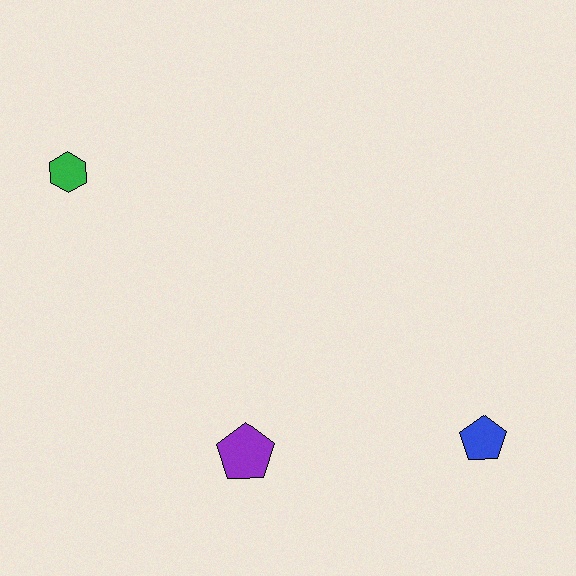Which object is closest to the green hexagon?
The purple pentagon is closest to the green hexagon.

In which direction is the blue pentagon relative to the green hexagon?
The blue pentagon is to the right of the green hexagon.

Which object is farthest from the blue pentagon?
The green hexagon is farthest from the blue pentagon.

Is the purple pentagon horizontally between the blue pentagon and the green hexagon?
Yes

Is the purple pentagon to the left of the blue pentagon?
Yes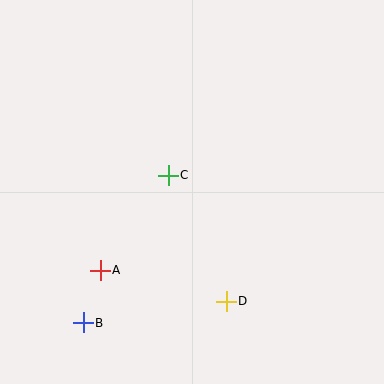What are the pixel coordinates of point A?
Point A is at (100, 270).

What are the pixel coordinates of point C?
Point C is at (168, 175).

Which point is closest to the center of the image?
Point C at (168, 175) is closest to the center.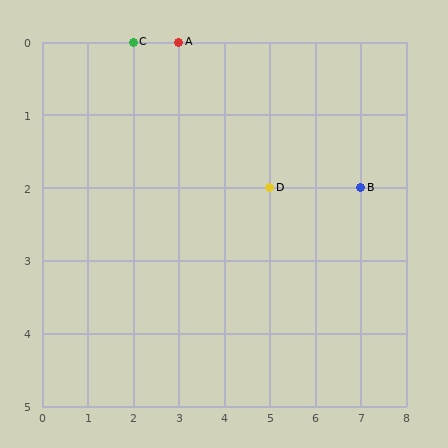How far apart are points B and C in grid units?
Points B and C are 5 columns and 2 rows apart (about 5.4 grid units diagonally).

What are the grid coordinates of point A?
Point A is at grid coordinates (3, 0).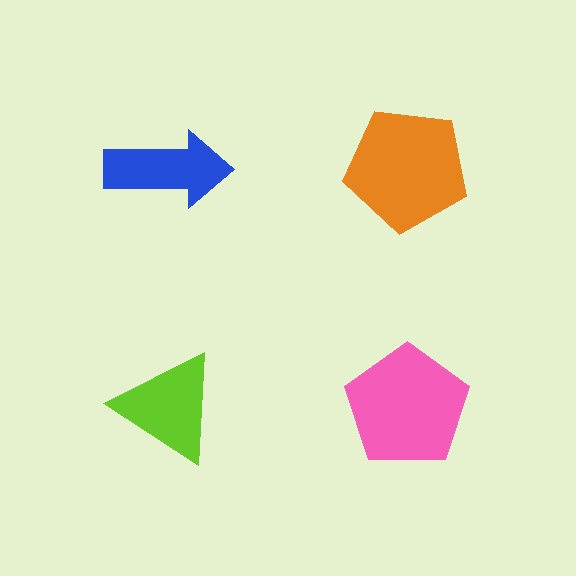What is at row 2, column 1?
A lime triangle.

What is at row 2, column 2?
A pink pentagon.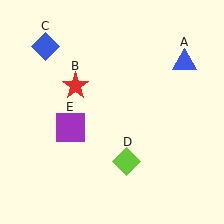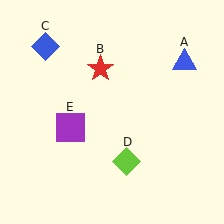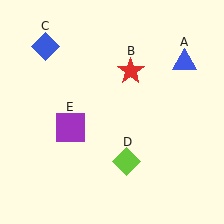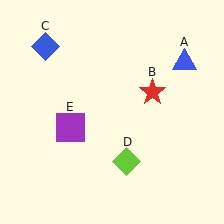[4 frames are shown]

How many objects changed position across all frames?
1 object changed position: red star (object B).